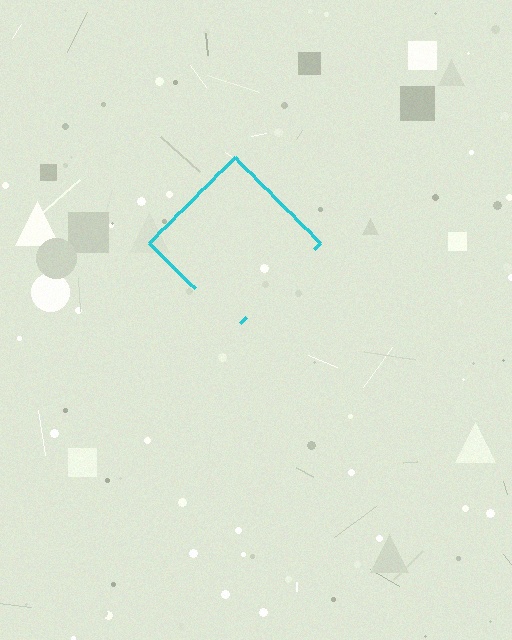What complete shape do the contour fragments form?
The contour fragments form a diamond.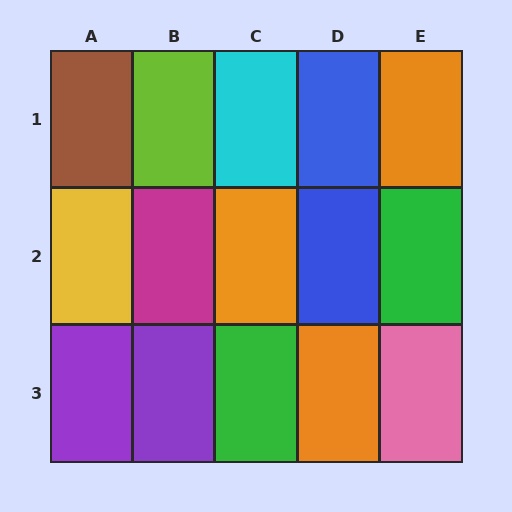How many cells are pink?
1 cell is pink.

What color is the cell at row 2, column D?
Blue.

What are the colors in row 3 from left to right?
Purple, purple, green, orange, pink.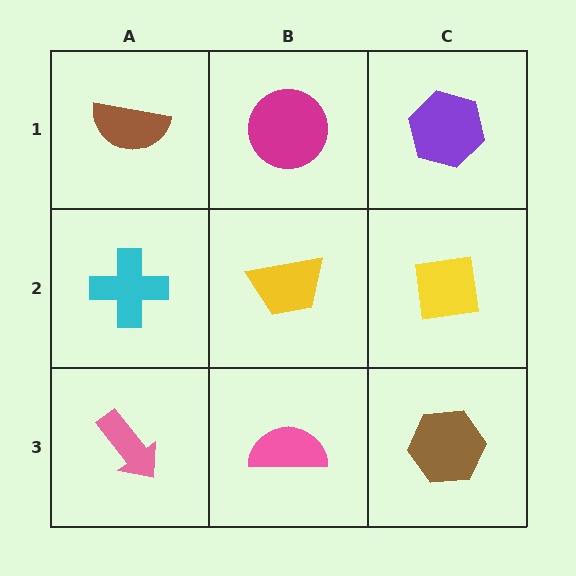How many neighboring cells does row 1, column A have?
2.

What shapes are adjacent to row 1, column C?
A yellow square (row 2, column C), a magenta circle (row 1, column B).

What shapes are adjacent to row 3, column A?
A cyan cross (row 2, column A), a pink semicircle (row 3, column B).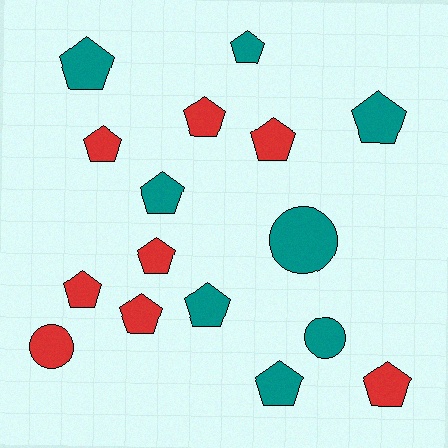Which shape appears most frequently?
Pentagon, with 13 objects.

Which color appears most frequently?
Red, with 8 objects.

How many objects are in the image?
There are 16 objects.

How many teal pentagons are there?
There are 6 teal pentagons.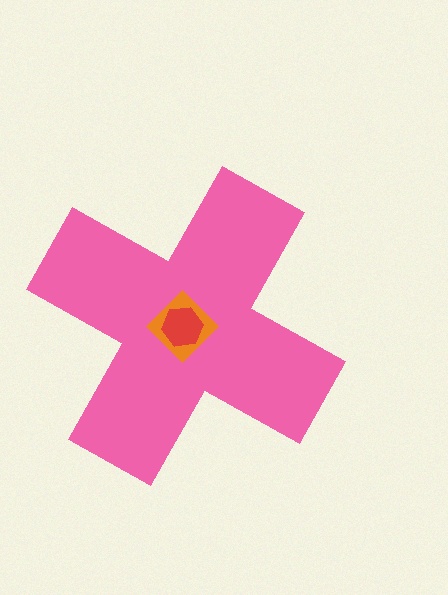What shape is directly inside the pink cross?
The orange diamond.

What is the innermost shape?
The red hexagon.